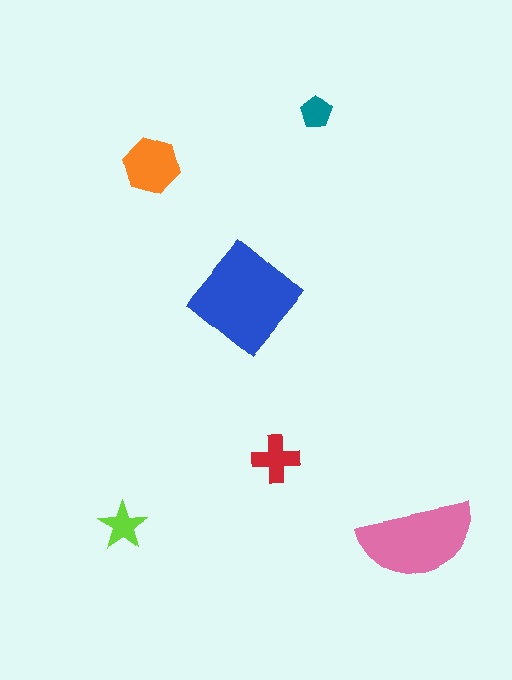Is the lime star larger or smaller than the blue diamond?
Smaller.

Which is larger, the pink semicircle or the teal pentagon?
The pink semicircle.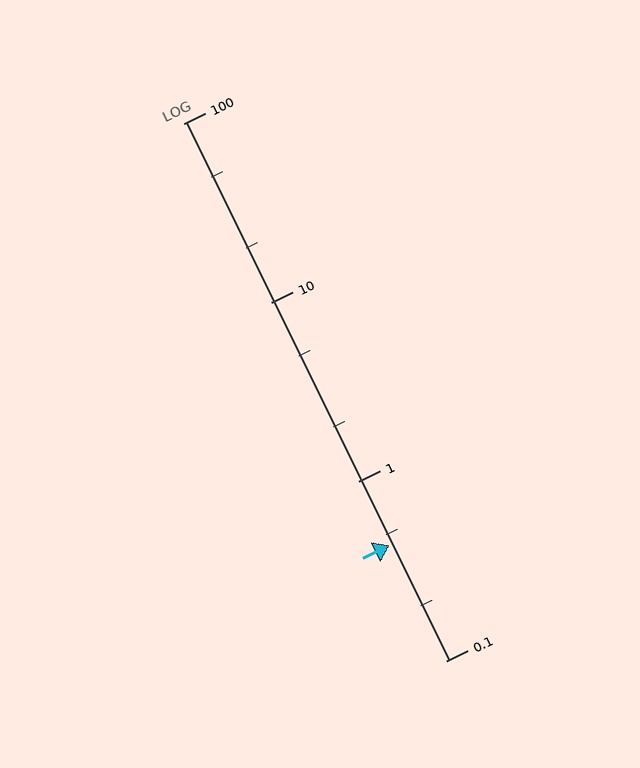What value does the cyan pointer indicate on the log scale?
The pointer indicates approximately 0.44.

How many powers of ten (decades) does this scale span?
The scale spans 3 decades, from 0.1 to 100.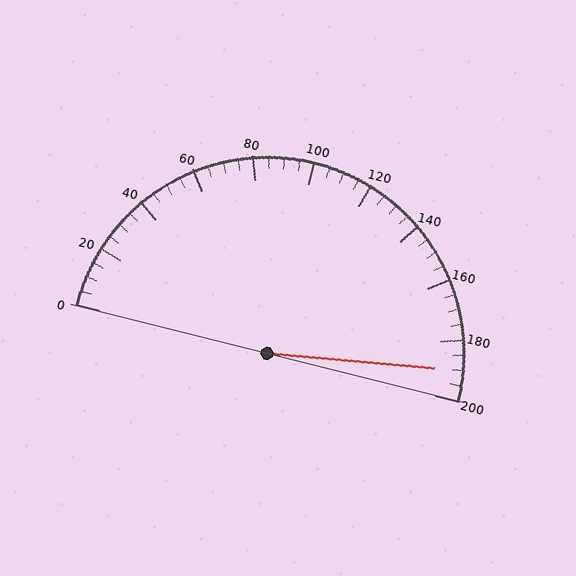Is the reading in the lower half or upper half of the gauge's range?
The reading is in the upper half of the range (0 to 200).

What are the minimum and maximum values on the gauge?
The gauge ranges from 0 to 200.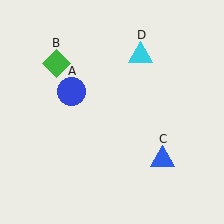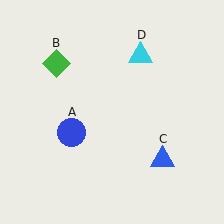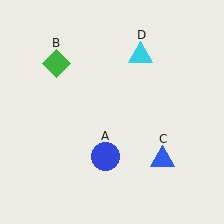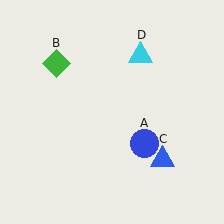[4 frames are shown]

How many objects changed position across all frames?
1 object changed position: blue circle (object A).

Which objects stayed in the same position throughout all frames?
Green diamond (object B) and blue triangle (object C) and cyan triangle (object D) remained stationary.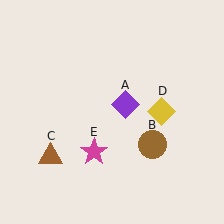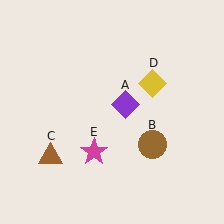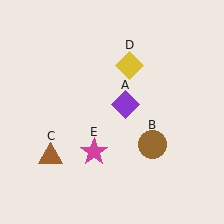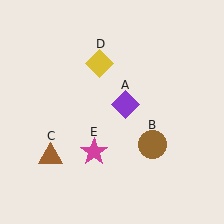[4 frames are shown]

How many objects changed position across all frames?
1 object changed position: yellow diamond (object D).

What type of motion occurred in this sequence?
The yellow diamond (object D) rotated counterclockwise around the center of the scene.